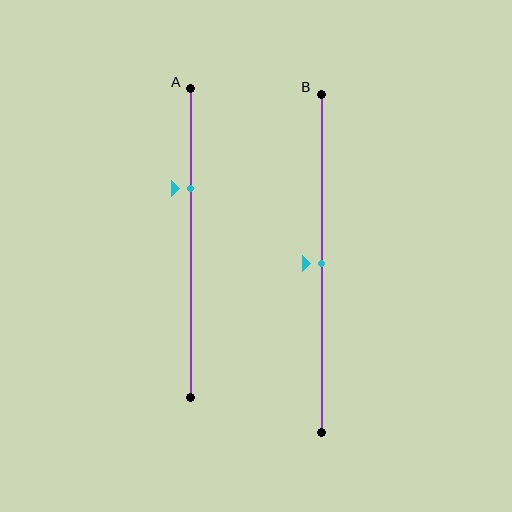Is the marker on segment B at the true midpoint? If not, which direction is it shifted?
Yes, the marker on segment B is at the true midpoint.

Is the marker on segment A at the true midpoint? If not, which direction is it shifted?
No, the marker on segment A is shifted upward by about 18% of the segment length.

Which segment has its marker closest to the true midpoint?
Segment B has its marker closest to the true midpoint.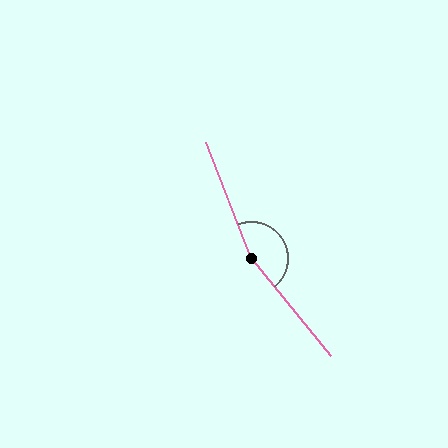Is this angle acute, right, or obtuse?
It is obtuse.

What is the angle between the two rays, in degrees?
Approximately 162 degrees.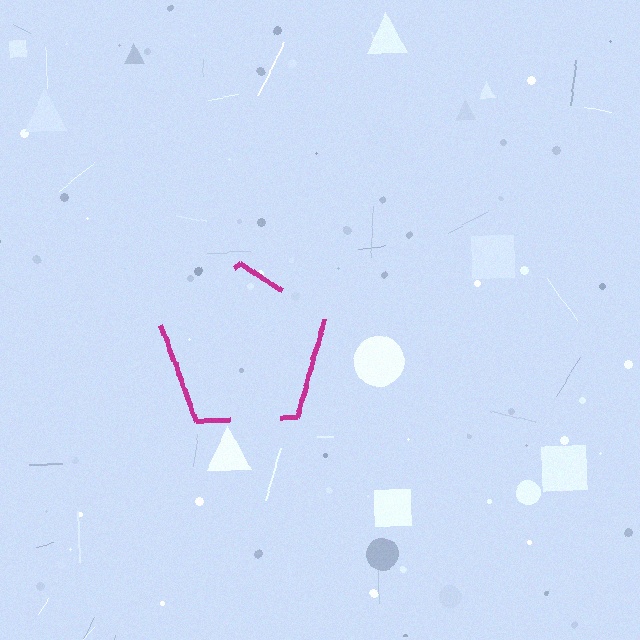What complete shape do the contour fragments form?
The contour fragments form a pentagon.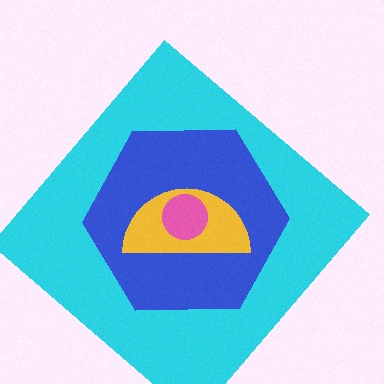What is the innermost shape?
The pink circle.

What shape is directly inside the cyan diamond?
The blue hexagon.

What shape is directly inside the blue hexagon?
The yellow semicircle.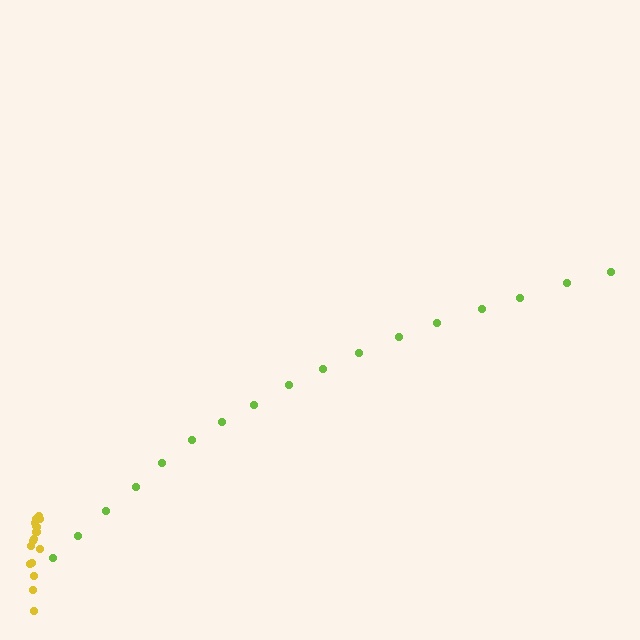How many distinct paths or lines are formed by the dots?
There are 2 distinct paths.